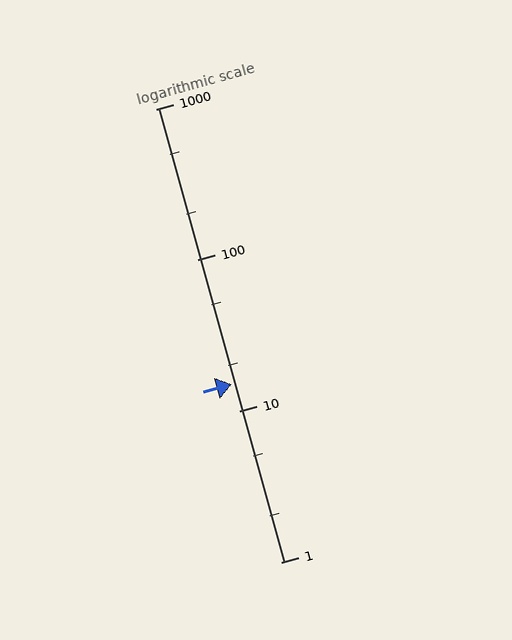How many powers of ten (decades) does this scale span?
The scale spans 3 decades, from 1 to 1000.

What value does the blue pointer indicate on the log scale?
The pointer indicates approximately 15.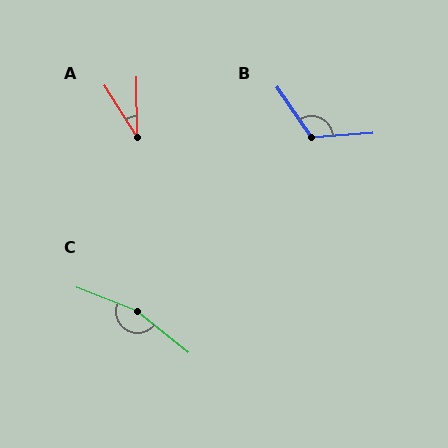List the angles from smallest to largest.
A (32°), B (120°), C (163°).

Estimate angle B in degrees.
Approximately 120 degrees.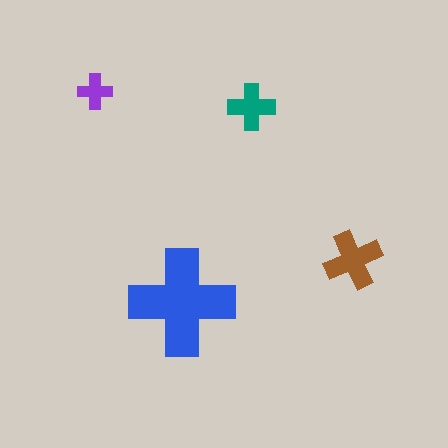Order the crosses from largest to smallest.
the blue one, the brown one, the teal one, the purple one.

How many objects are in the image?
There are 4 objects in the image.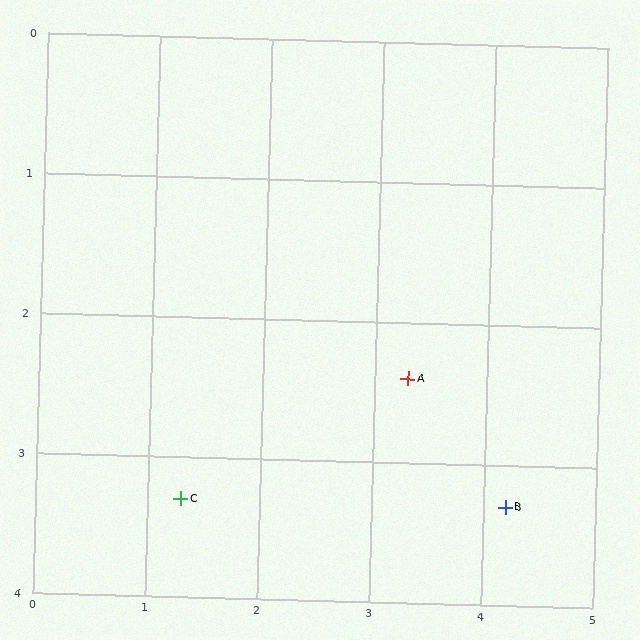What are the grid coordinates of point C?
Point C is at approximately (1.3, 3.3).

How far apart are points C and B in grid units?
Points C and B are about 2.9 grid units apart.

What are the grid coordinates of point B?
Point B is at approximately (4.2, 3.3).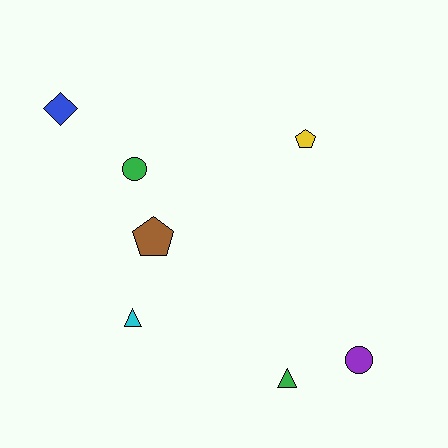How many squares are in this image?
There are no squares.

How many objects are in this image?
There are 7 objects.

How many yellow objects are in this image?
There is 1 yellow object.